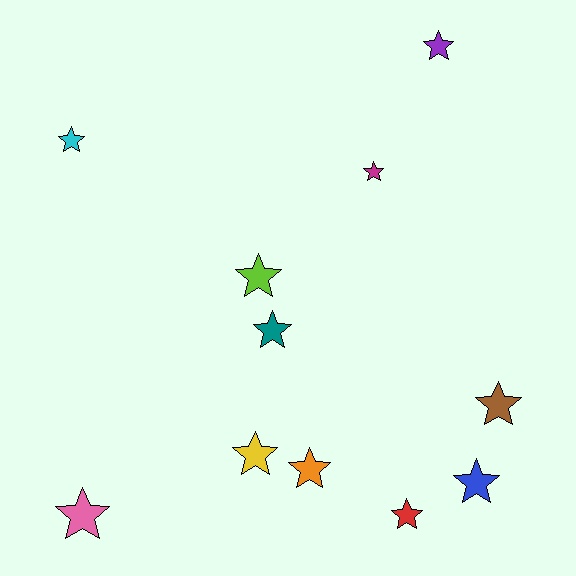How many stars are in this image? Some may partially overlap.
There are 11 stars.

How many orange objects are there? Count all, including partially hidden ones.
There is 1 orange object.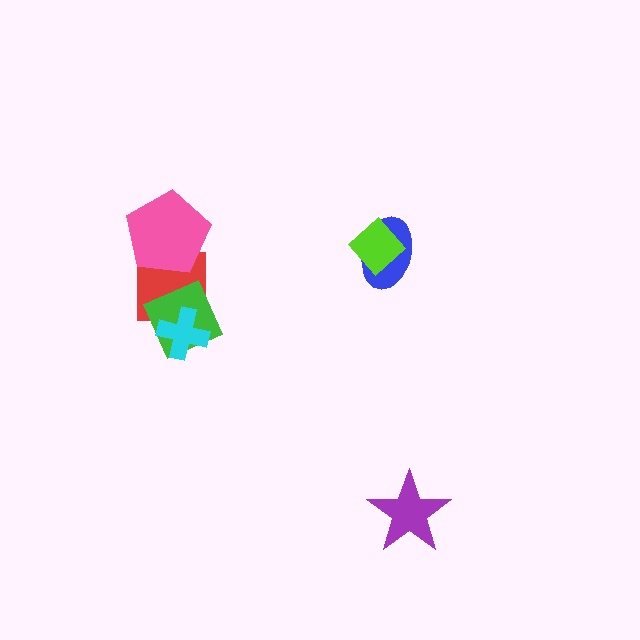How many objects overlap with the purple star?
0 objects overlap with the purple star.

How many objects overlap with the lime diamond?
1 object overlaps with the lime diamond.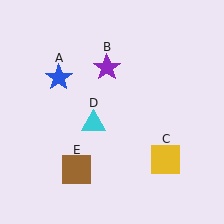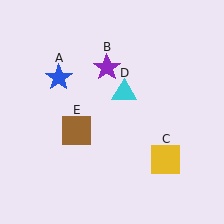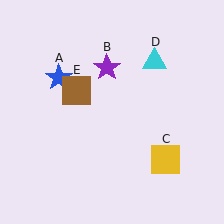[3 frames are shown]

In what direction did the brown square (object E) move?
The brown square (object E) moved up.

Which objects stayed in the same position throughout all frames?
Blue star (object A) and purple star (object B) and yellow square (object C) remained stationary.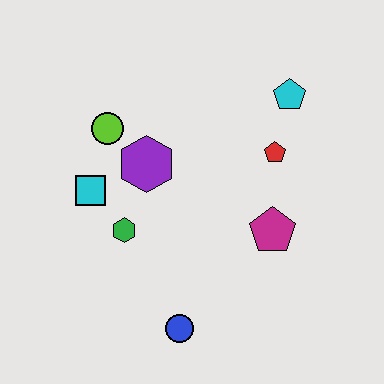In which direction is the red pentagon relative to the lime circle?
The red pentagon is to the right of the lime circle.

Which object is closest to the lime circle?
The purple hexagon is closest to the lime circle.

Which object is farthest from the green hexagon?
The cyan pentagon is farthest from the green hexagon.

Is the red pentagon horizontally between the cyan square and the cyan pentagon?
Yes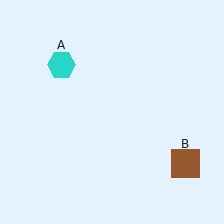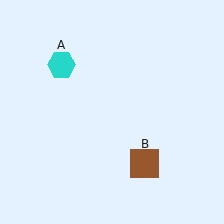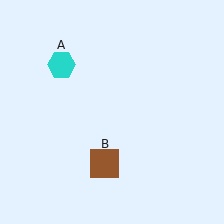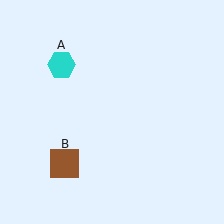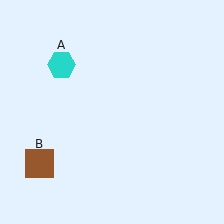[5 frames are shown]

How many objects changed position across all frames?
1 object changed position: brown square (object B).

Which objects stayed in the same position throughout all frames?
Cyan hexagon (object A) remained stationary.